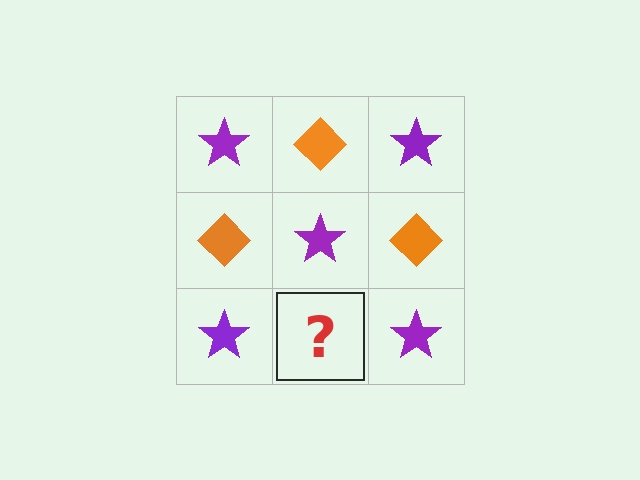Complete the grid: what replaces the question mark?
The question mark should be replaced with an orange diamond.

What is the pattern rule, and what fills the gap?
The rule is that it alternates purple star and orange diamond in a checkerboard pattern. The gap should be filled with an orange diamond.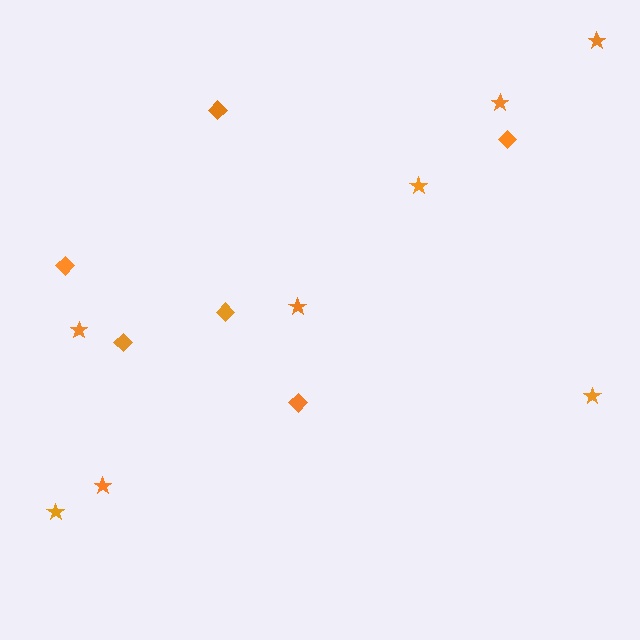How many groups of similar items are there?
There are 2 groups: one group of stars (8) and one group of diamonds (6).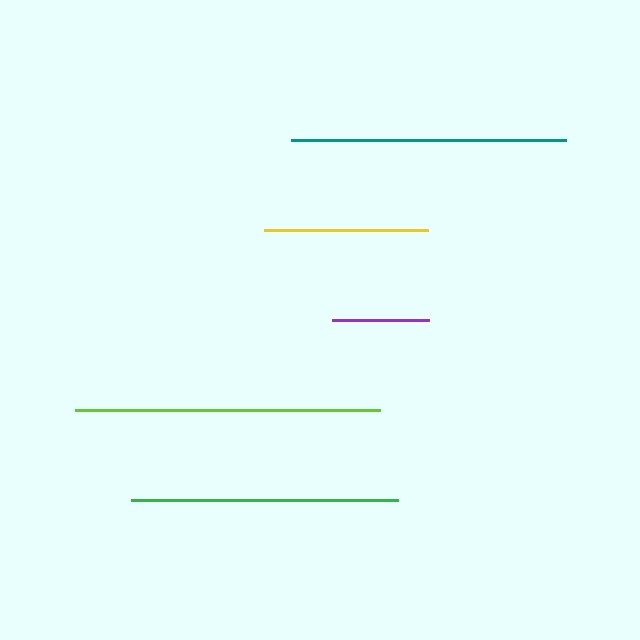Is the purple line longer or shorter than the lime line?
The lime line is longer than the purple line.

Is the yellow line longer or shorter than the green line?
The green line is longer than the yellow line.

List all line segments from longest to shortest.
From longest to shortest: lime, teal, green, yellow, purple.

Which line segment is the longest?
The lime line is the longest at approximately 306 pixels.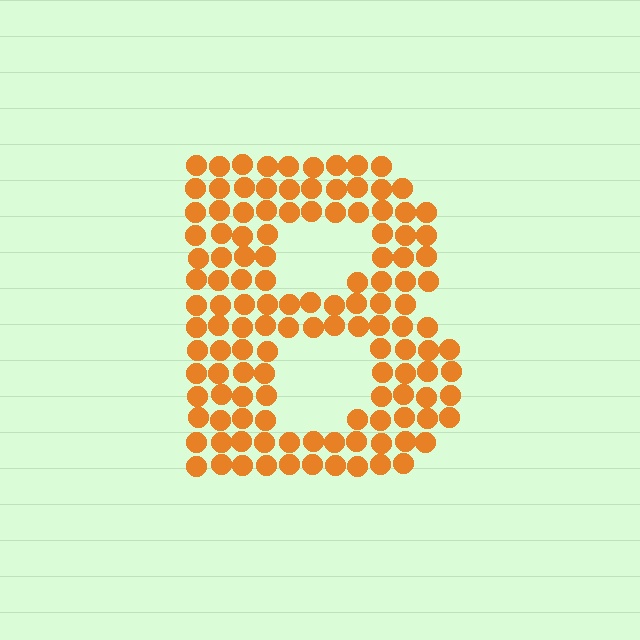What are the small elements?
The small elements are circles.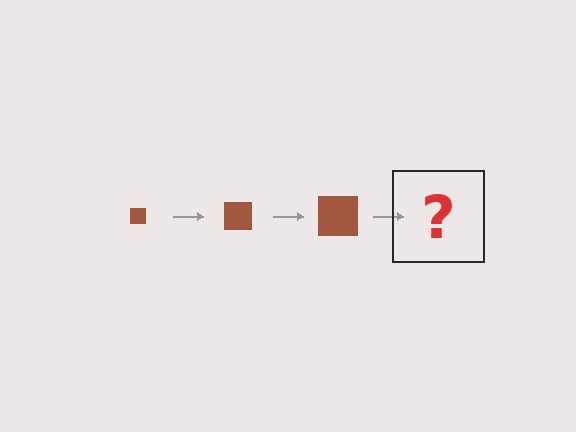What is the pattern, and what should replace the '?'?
The pattern is that the square gets progressively larger each step. The '?' should be a brown square, larger than the previous one.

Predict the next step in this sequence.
The next step is a brown square, larger than the previous one.